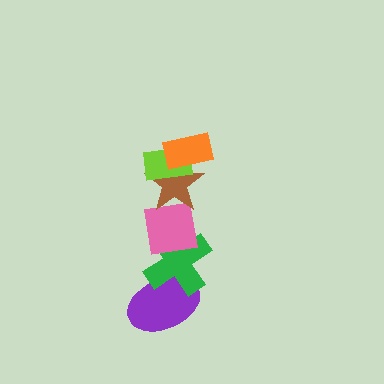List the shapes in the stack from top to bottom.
From top to bottom: the orange rectangle, the lime rectangle, the brown star, the pink square, the green cross, the purple ellipse.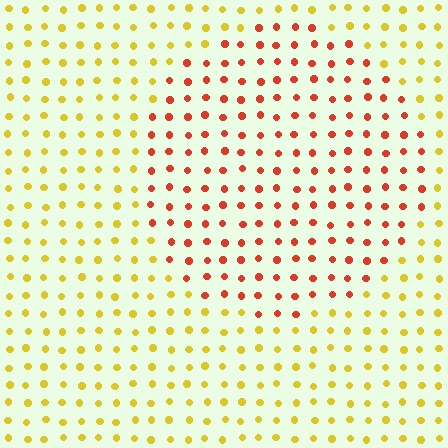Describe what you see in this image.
The image is filled with small yellow elements in a uniform arrangement. A circle-shaped region is visible where the elements are tinted to a slightly different hue, forming a subtle color boundary.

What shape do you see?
I see a circle.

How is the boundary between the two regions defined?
The boundary is defined purely by a slight shift in hue (about 48 degrees). Spacing, size, and orientation are identical on both sides.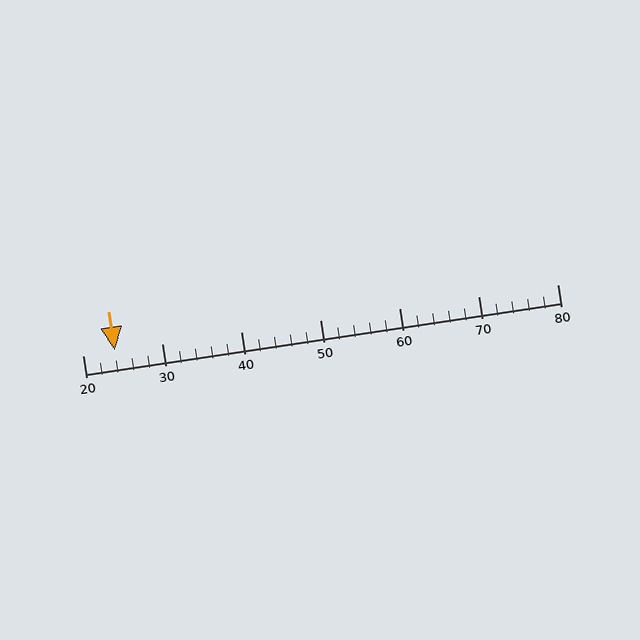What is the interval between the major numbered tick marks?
The major tick marks are spaced 10 units apart.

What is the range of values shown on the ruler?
The ruler shows values from 20 to 80.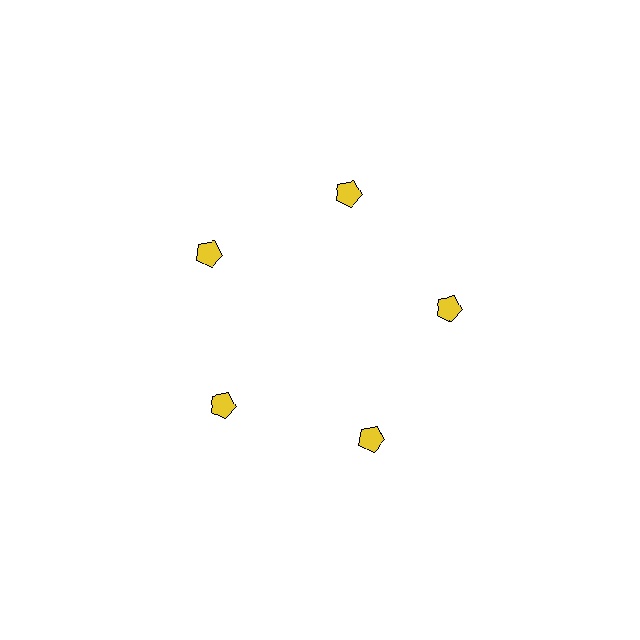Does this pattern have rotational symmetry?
Yes, this pattern has 5-fold rotational symmetry. It looks the same after rotating 72 degrees around the center.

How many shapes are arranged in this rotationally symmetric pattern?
There are 5 shapes, arranged in 5 groups of 1.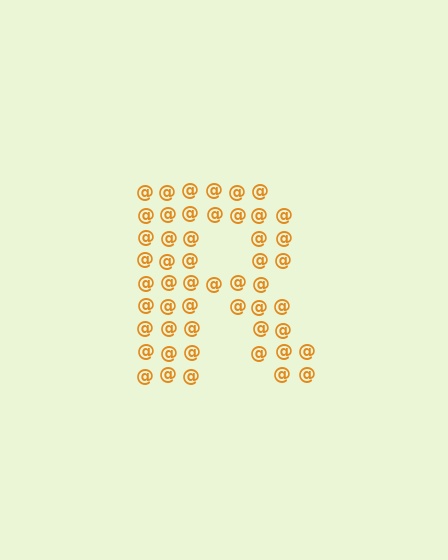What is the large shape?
The large shape is the letter R.